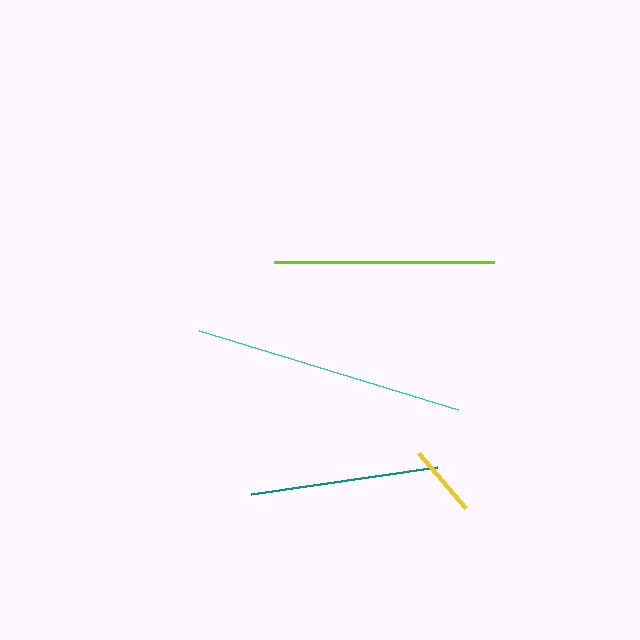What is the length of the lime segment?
The lime segment is approximately 220 pixels long.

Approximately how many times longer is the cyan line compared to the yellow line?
The cyan line is approximately 3.8 times the length of the yellow line.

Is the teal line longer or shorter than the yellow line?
The teal line is longer than the yellow line.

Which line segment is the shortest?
The yellow line is the shortest at approximately 72 pixels.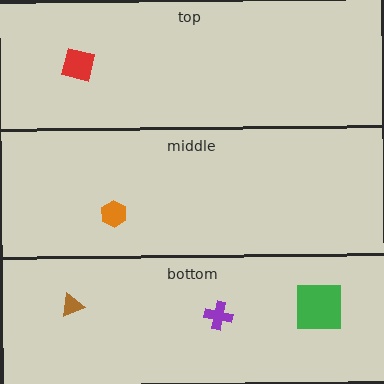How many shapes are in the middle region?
1.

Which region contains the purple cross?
The bottom region.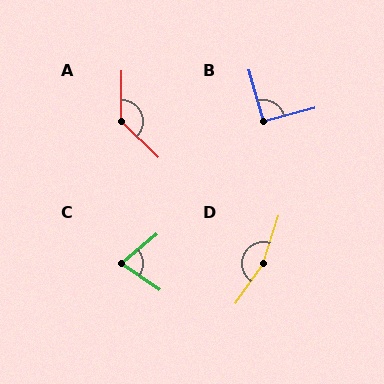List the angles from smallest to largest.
C (73°), B (91°), A (134°), D (164°).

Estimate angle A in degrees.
Approximately 134 degrees.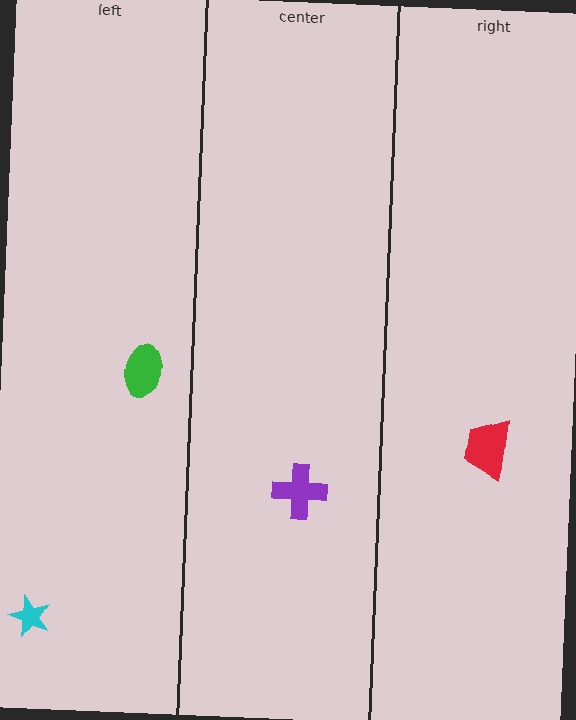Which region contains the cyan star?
The left region.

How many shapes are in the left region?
2.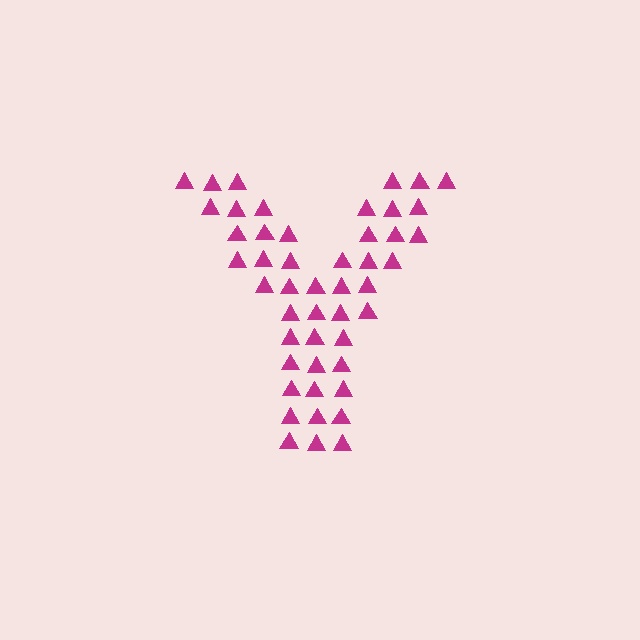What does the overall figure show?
The overall figure shows the letter Y.